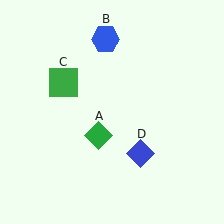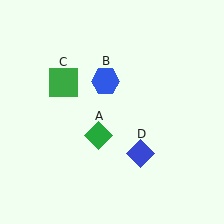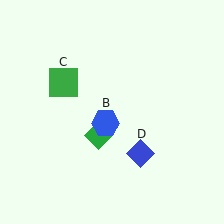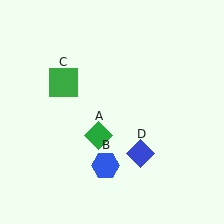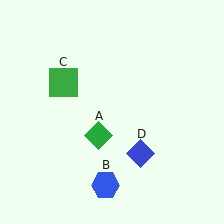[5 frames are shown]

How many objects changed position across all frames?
1 object changed position: blue hexagon (object B).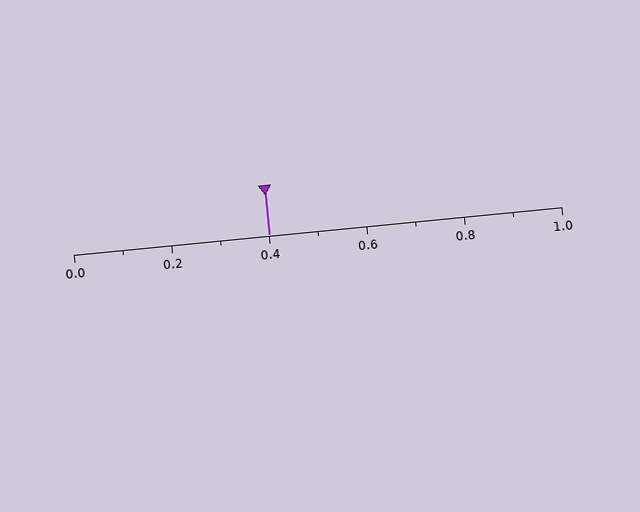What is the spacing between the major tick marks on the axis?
The major ticks are spaced 0.2 apart.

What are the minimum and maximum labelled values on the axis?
The axis runs from 0.0 to 1.0.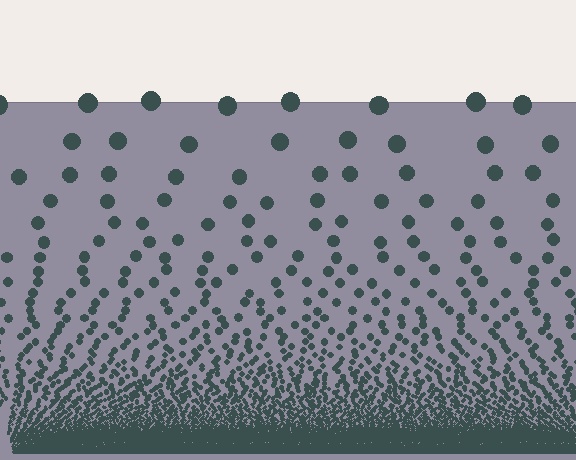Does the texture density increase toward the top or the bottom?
Density increases toward the bottom.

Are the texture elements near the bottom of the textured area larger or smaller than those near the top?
Smaller. The gradient is inverted — elements near the bottom are smaller and denser.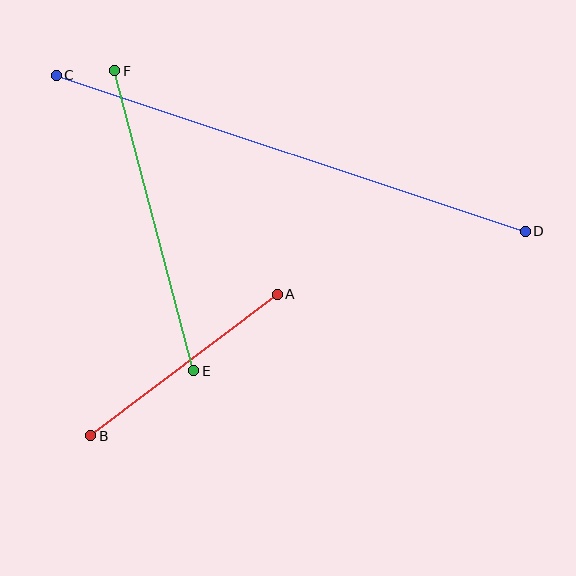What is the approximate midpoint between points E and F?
The midpoint is at approximately (154, 221) pixels.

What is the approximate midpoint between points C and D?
The midpoint is at approximately (291, 153) pixels.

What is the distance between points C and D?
The distance is approximately 494 pixels.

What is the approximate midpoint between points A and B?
The midpoint is at approximately (184, 365) pixels.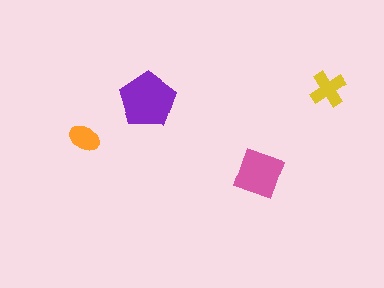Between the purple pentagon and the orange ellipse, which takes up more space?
The purple pentagon.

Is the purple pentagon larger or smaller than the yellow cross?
Larger.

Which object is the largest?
The purple pentagon.